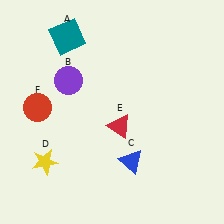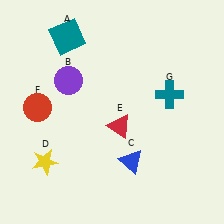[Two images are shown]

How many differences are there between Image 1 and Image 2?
There is 1 difference between the two images.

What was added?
A teal cross (G) was added in Image 2.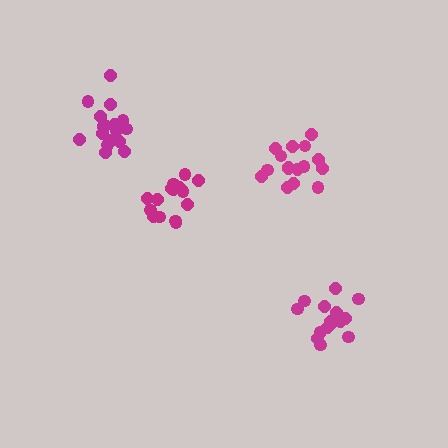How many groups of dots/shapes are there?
There are 4 groups.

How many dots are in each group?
Group 1: 15 dots, Group 2: 16 dots, Group 3: 17 dots, Group 4: 17 dots (65 total).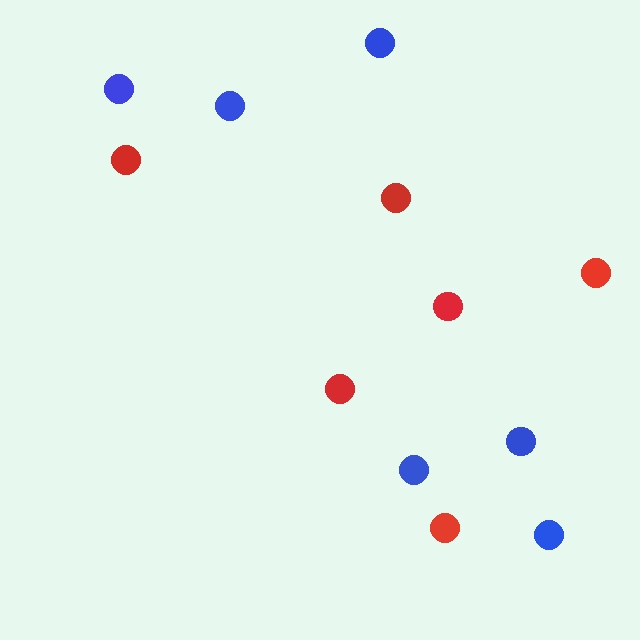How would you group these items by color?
There are 2 groups: one group of red circles (6) and one group of blue circles (6).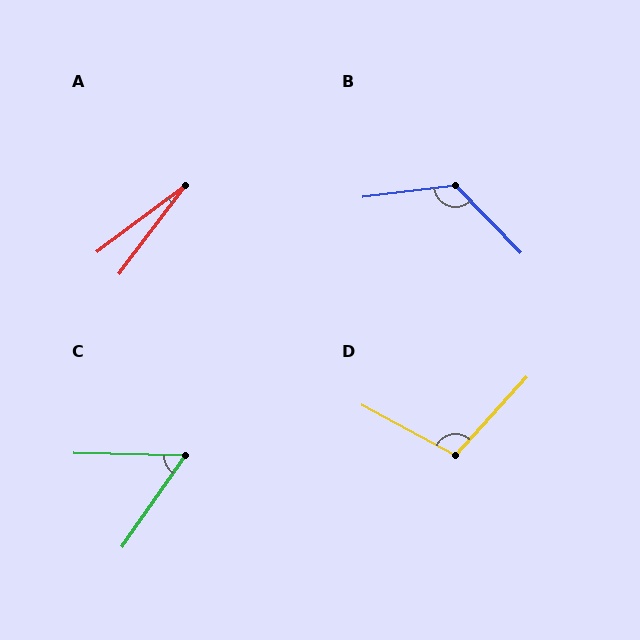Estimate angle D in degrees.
Approximately 104 degrees.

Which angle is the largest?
B, at approximately 127 degrees.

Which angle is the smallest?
A, at approximately 16 degrees.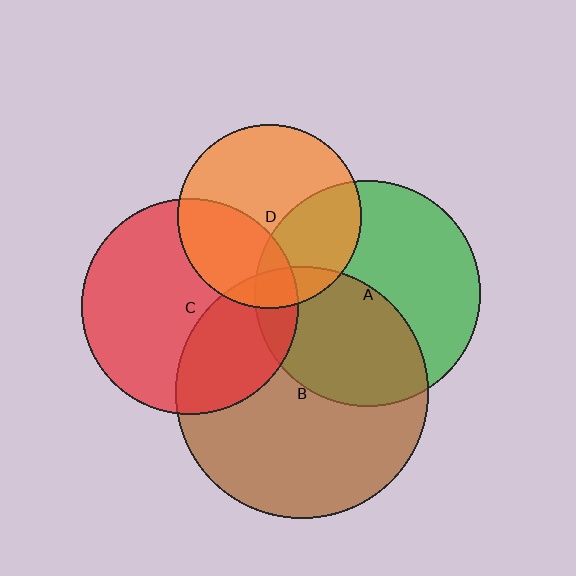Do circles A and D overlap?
Yes.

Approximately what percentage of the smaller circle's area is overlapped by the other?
Approximately 35%.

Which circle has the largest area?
Circle B (brown).